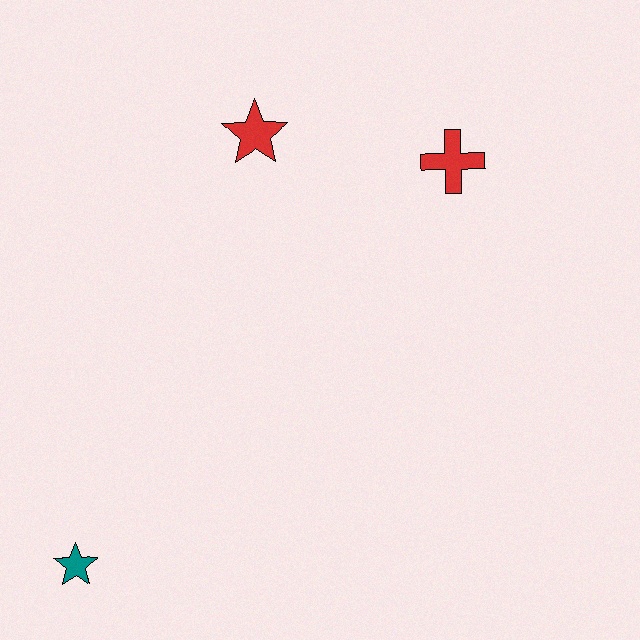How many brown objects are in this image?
There are no brown objects.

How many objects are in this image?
There are 3 objects.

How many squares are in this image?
There are no squares.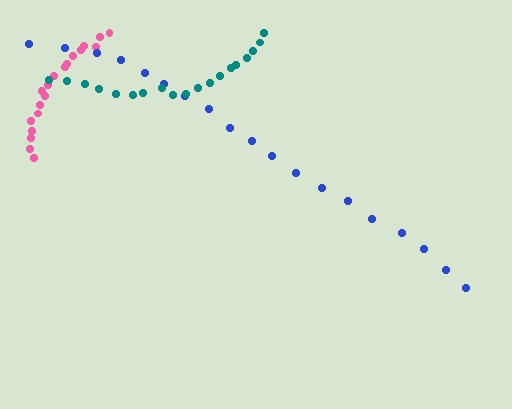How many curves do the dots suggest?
There are 3 distinct paths.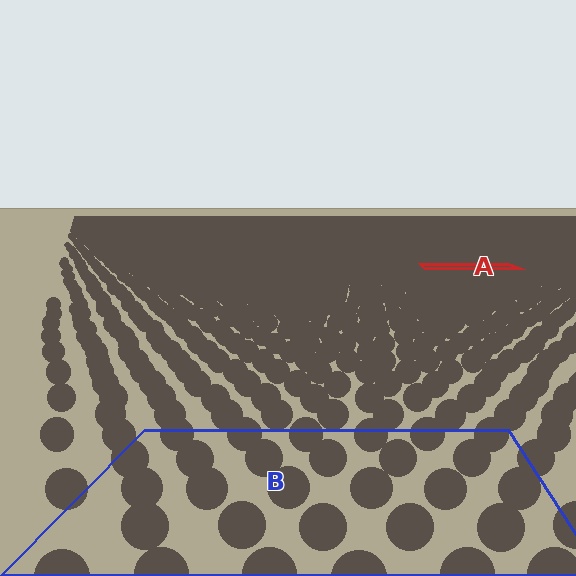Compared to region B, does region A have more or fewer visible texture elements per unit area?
Region A has more texture elements per unit area — they are packed more densely because it is farther away.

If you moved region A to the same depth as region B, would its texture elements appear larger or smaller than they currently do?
They would appear larger. At a closer depth, the same texture elements are projected at a bigger on-screen size.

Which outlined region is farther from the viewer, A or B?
Region A is farther from the viewer — the texture elements inside it appear smaller and more densely packed.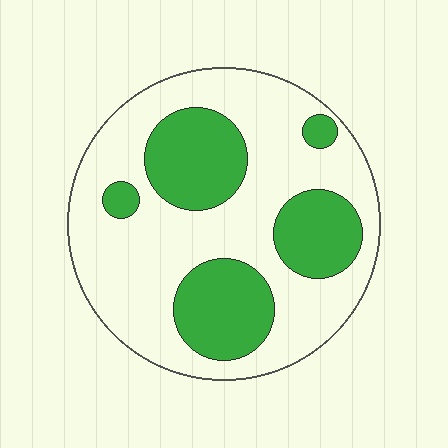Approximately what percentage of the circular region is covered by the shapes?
Approximately 35%.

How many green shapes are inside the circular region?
5.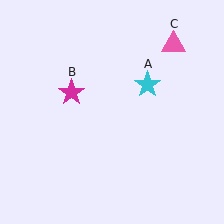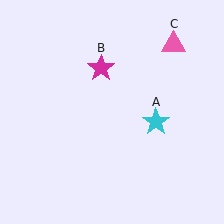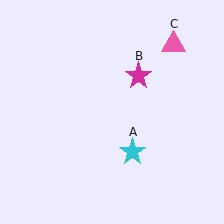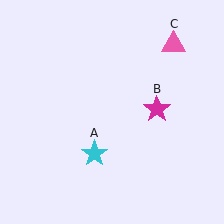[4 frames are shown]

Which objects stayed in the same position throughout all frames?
Pink triangle (object C) remained stationary.